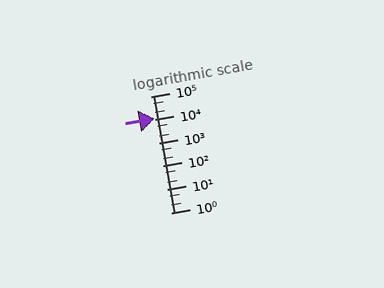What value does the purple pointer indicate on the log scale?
The pointer indicates approximately 11000.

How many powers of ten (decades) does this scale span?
The scale spans 5 decades, from 1 to 100000.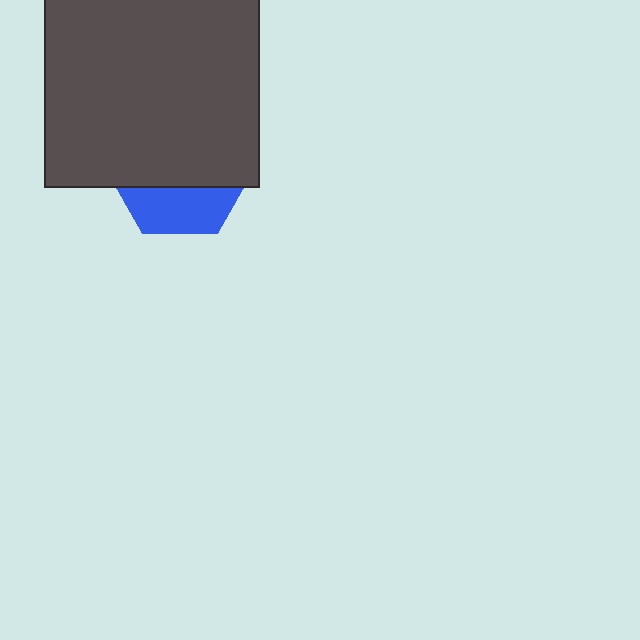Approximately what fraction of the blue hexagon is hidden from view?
Roughly 68% of the blue hexagon is hidden behind the dark gray square.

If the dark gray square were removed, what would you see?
You would see the complete blue hexagon.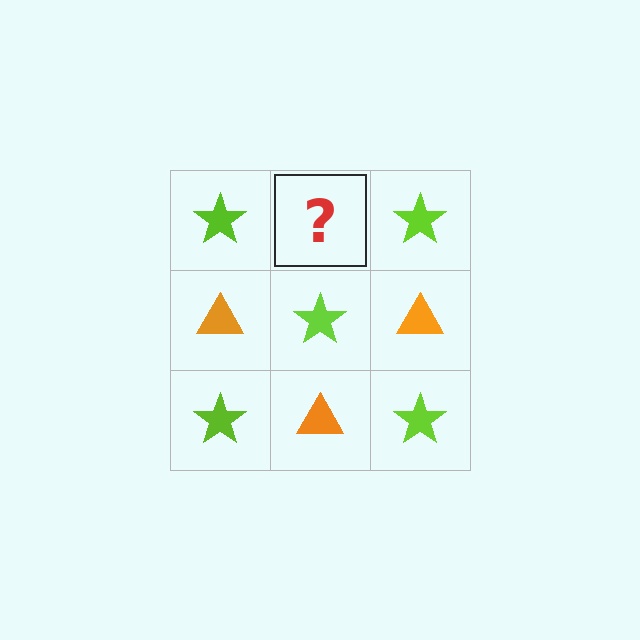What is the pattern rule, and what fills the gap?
The rule is that it alternates lime star and orange triangle in a checkerboard pattern. The gap should be filled with an orange triangle.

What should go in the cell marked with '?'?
The missing cell should contain an orange triangle.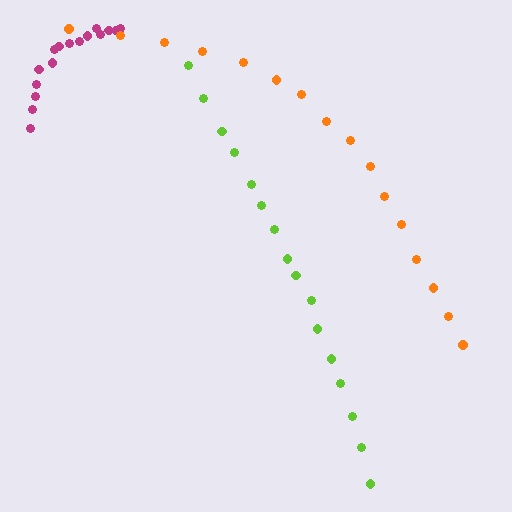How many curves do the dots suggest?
There are 3 distinct paths.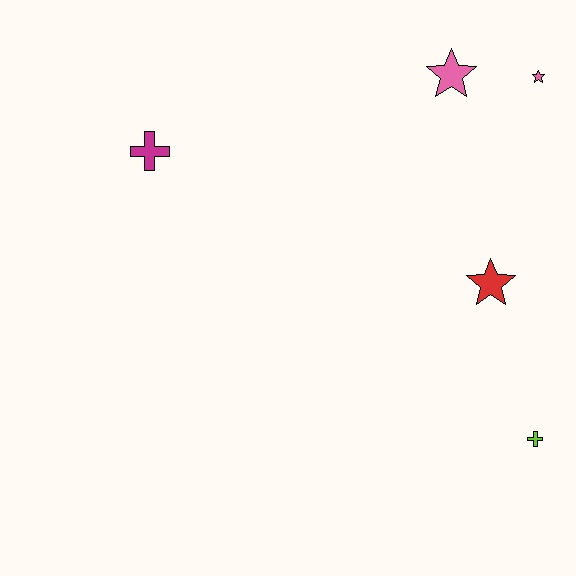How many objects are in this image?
There are 5 objects.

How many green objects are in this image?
There are no green objects.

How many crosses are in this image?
There are 2 crosses.